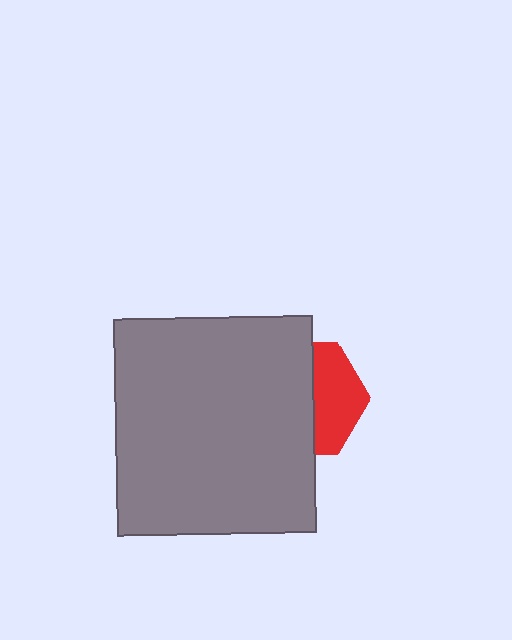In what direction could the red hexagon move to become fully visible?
The red hexagon could move right. That would shift it out from behind the gray rectangle entirely.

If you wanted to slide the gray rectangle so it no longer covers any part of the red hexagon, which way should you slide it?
Slide it left — that is the most direct way to separate the two shapes.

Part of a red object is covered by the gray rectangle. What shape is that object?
It is a hexagon.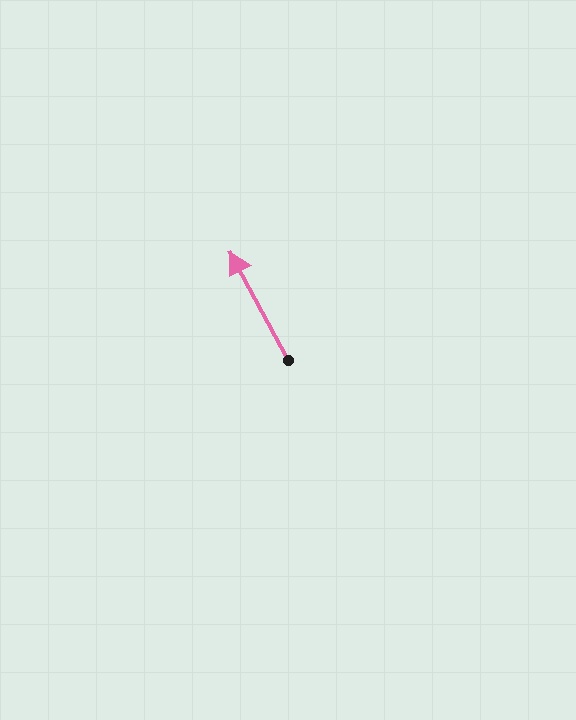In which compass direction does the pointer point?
Northwest.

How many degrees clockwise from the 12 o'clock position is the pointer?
Approximately 332 degrees.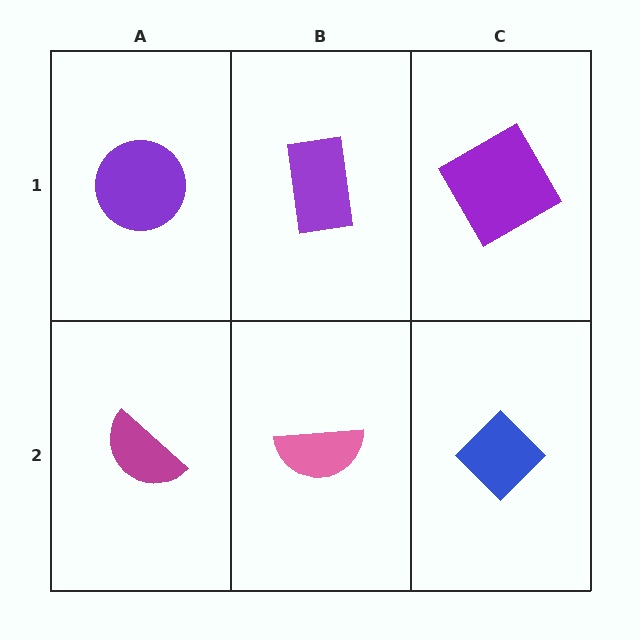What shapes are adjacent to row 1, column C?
A blue diamond (row 2, column C), a purple rectangle (row 1, column B).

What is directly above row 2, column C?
A purple diamond.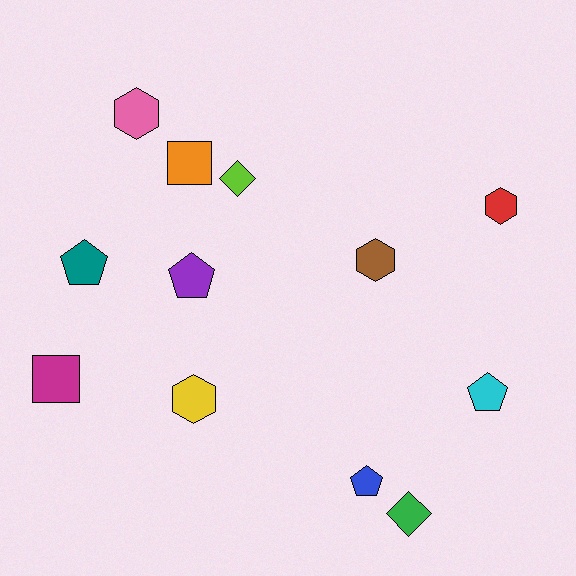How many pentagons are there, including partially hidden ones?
There are 4 pentagons.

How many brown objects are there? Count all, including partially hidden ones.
There is 1 brown object.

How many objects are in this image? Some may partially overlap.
There are 12 objects.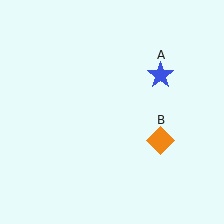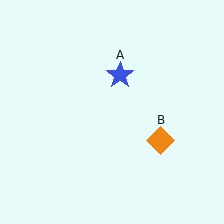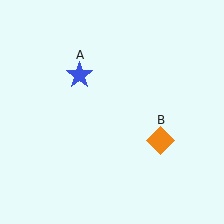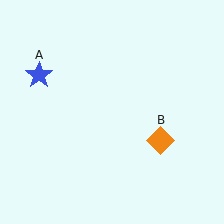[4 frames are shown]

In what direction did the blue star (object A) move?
The blue star (object A) moved left.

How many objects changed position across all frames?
1 object changed position: blue star (object A).